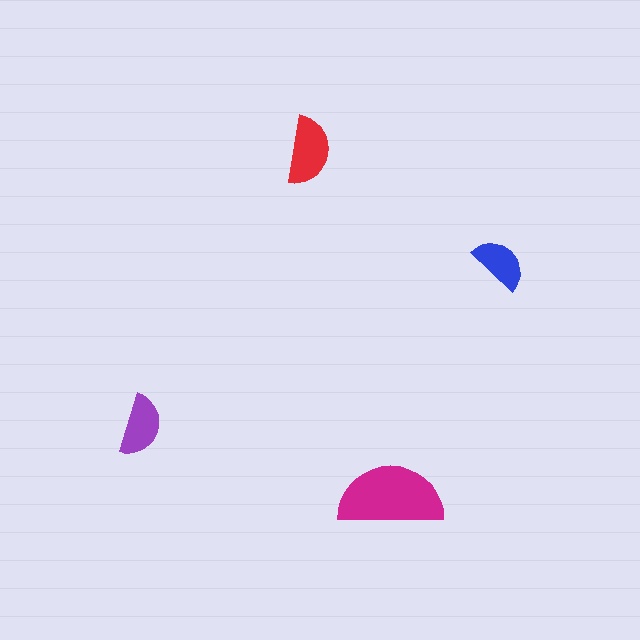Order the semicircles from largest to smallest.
the magenta one, the red one, the purple one, the blue one.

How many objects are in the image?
There are 4 objects in the image.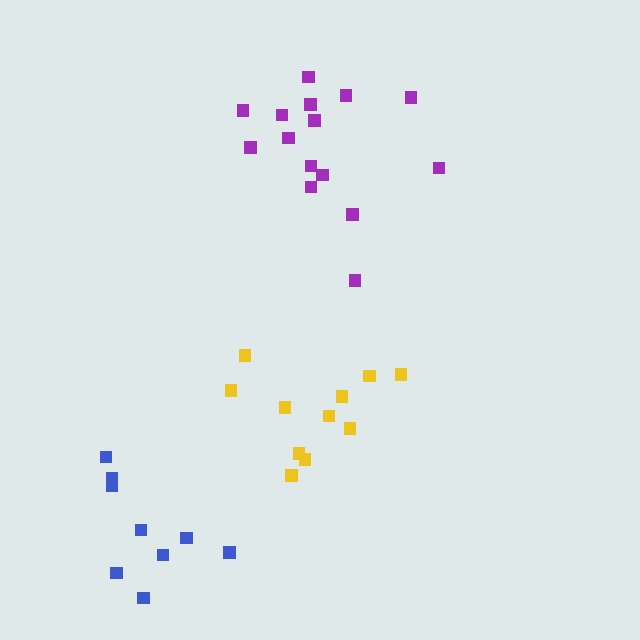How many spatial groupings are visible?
There are 3 spatial groupings.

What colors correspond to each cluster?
The clusters are colored: blue, purple, yellow.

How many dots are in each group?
Group 1: 9 dots, Group 2: 15 dots, Group 3: 11 dots (35 total).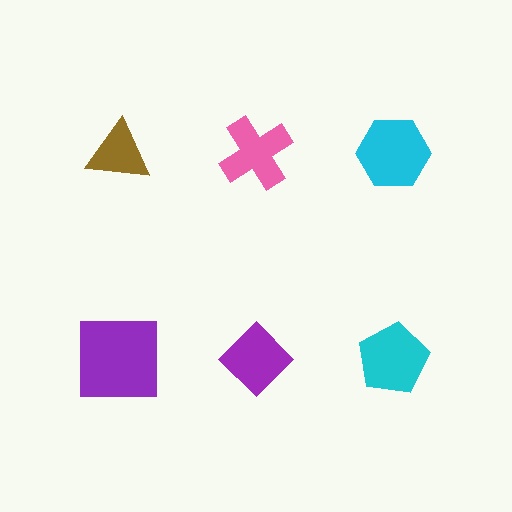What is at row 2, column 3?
A cyan pentagon.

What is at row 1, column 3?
A cyan hexagon.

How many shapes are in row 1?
3 shapes.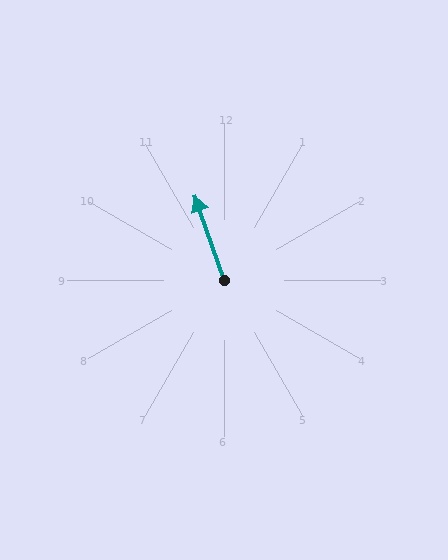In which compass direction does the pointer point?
North.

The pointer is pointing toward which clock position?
Roughly 11 o'clock.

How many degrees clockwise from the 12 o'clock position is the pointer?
Approximately 341 degrees.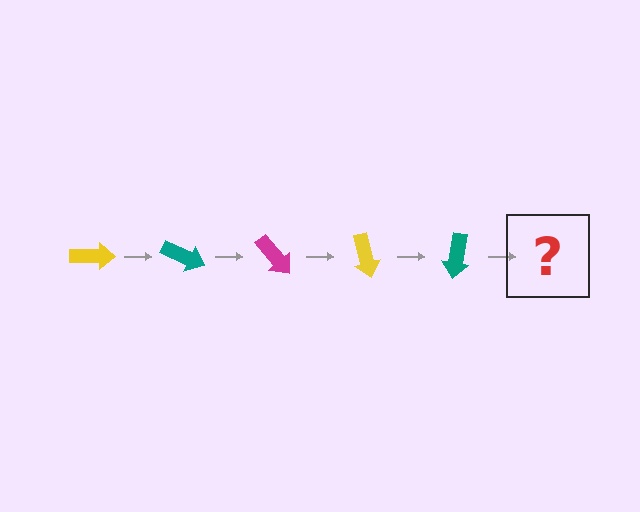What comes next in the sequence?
The next element should be a magenta arrow, rotated 125 degrees from the start.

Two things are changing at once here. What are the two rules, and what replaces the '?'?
The two rules are that it rotates 25 degrees each step and the color cycles through yellow, teal, and magenta. The '?' should be a magenta arrow, rotated 125 degrees from the start.